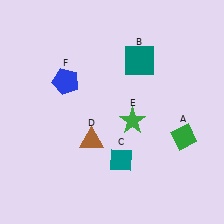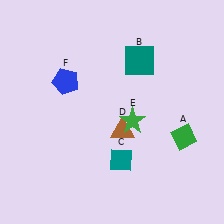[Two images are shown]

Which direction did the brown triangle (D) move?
The brown triangle (D) moved right.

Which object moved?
The brown triangle (D) moved right.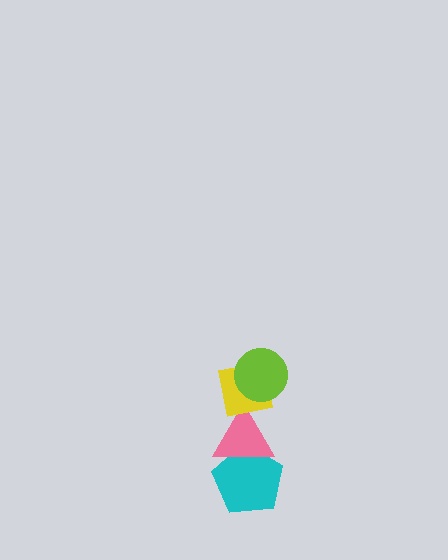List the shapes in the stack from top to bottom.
From top to bottom: the lime circle, the yellow square, the pink triangle, the cyan pentagon.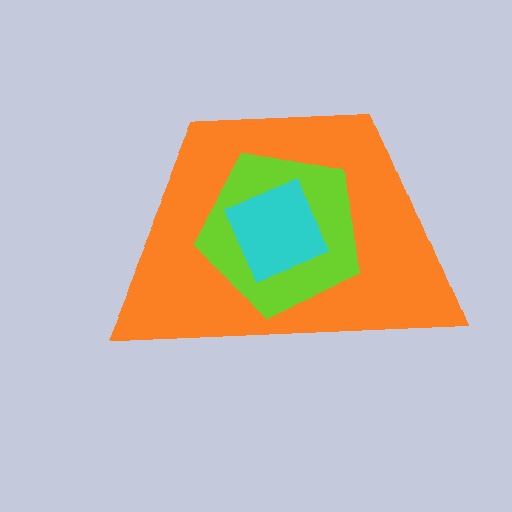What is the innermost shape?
The cyan diamond.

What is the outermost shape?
The orange trapezoid.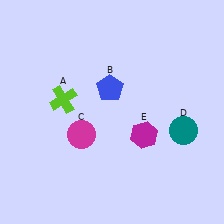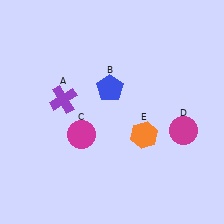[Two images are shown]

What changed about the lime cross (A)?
In Image 1, A is lime. In Image 2, it changed to purple.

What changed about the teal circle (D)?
In Image 1, D is teal. In Image 2, it changed to magenta.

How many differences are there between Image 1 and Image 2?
There are 3 differences between the two images.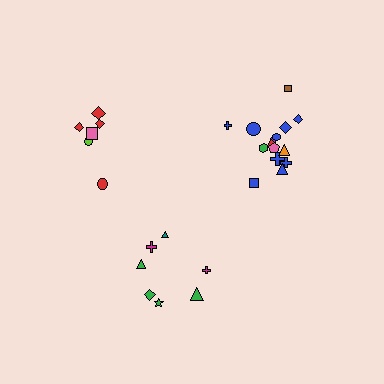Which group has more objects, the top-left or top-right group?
The top-right group.